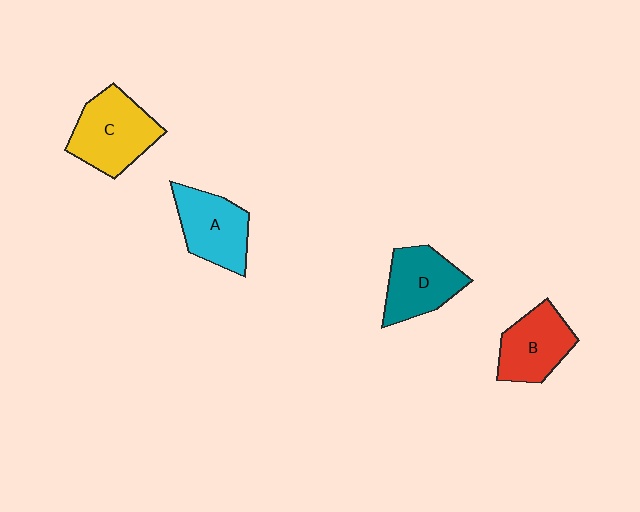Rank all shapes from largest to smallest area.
From largest to smallest: C (yellow), A (cyan), D (teal), B (red).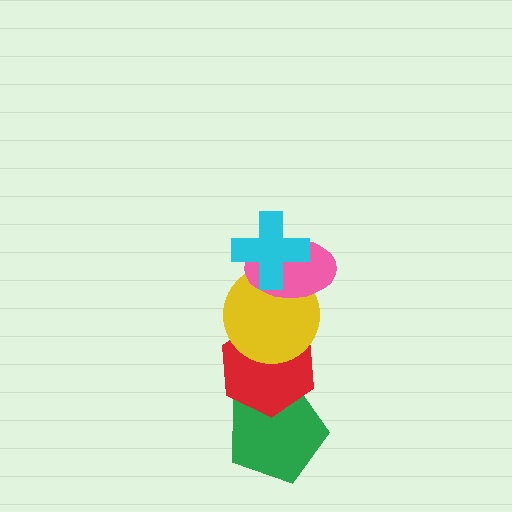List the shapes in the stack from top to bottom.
From top to bottom: the cyan cross, the pink ellipse, the yellow circle, the red hexagon, the green pentagon.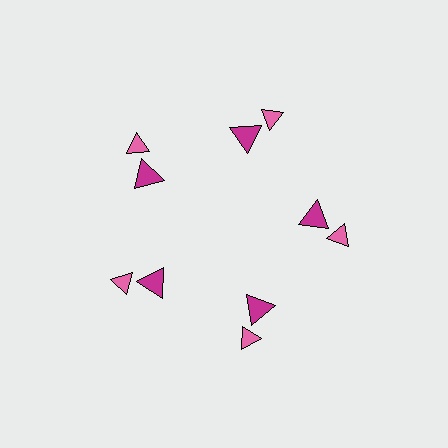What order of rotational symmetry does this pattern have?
This pattern has 5-fold rotational symmetry.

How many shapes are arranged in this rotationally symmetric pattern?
There are 10 shapes, arranged in 5 groups of 2.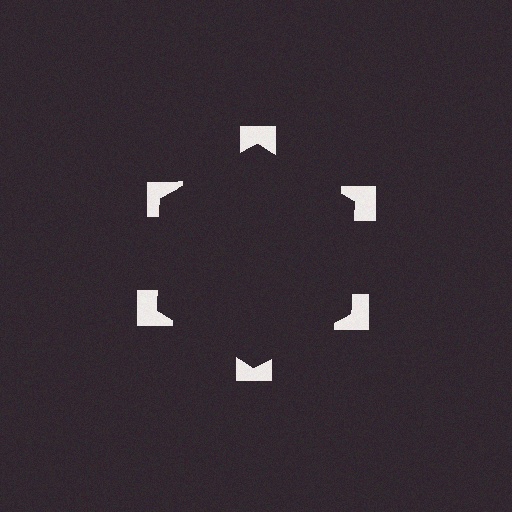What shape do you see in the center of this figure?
An illusory hexagon — its edges are inferred from the aligned wedge cuts in the notched squares, not physically drawn.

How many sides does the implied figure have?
6 sides.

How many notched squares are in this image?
There are 6 — one at each vertex of the illusory hexagon.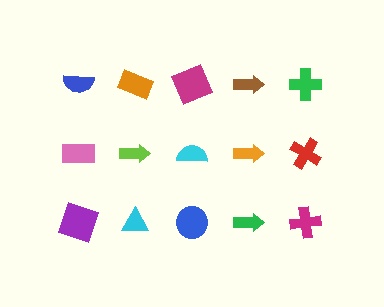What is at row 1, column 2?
An orange rectangle.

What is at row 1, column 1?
A blue semicircle.